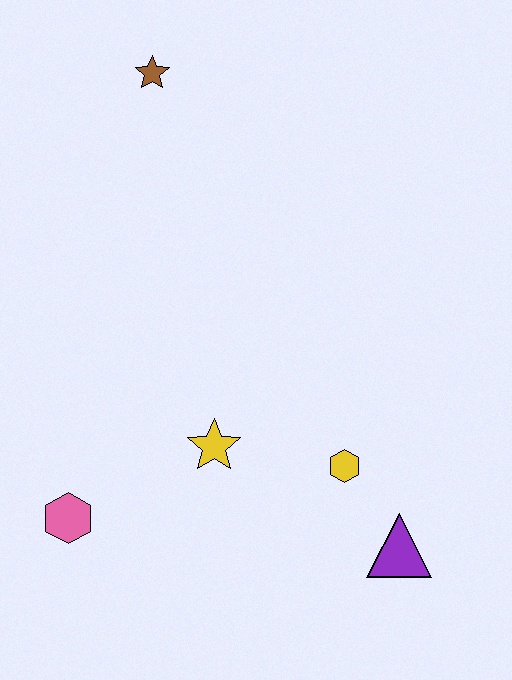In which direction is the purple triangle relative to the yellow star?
The purple triangle is to the right of the yellow star.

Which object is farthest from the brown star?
The purple triangle is farthest from the brown star.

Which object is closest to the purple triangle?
The yellow hexagon is closest to the purple triangle.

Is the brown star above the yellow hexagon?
Yes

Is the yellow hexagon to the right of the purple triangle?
No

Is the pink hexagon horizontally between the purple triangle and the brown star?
No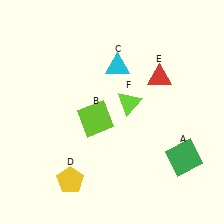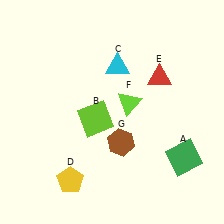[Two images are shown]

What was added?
A brown hexagon (G) was added in Image 2.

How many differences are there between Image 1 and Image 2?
There is 1 difference between the two images.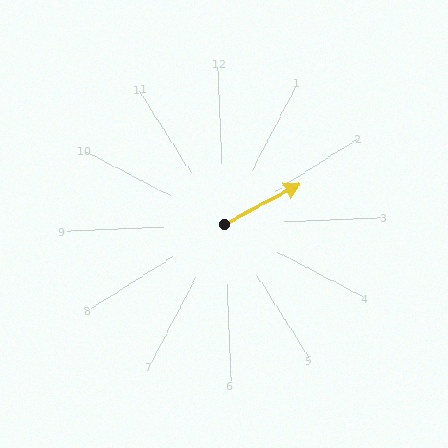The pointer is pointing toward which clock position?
Roughly 2 o'clock.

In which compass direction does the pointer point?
Northeast.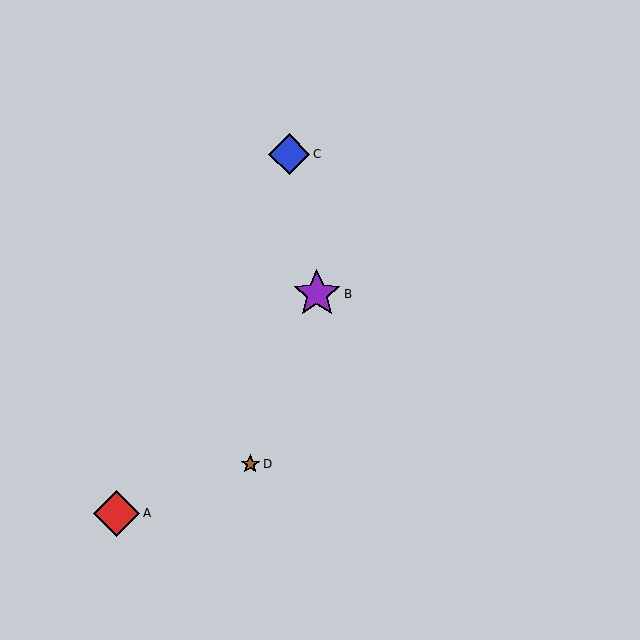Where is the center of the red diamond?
The center of the red diamond is at (117, 513).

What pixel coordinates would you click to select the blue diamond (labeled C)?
Click at (289, 154) to select the blue diamond C.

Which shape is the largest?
The purple star (labeled B) is the largest.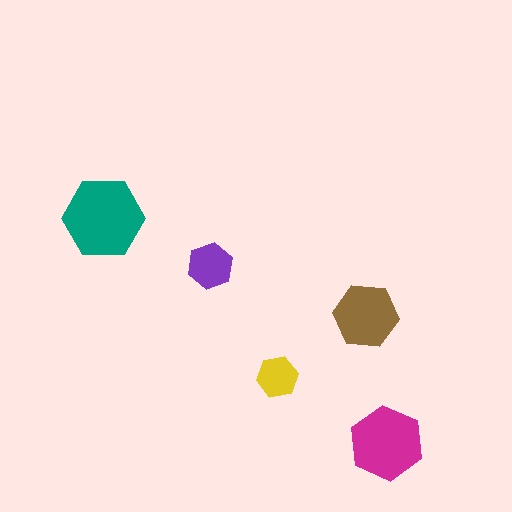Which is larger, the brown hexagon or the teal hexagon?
The teal one.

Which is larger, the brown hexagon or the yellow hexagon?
The brown one.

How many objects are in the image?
There are 5 objects in the image.